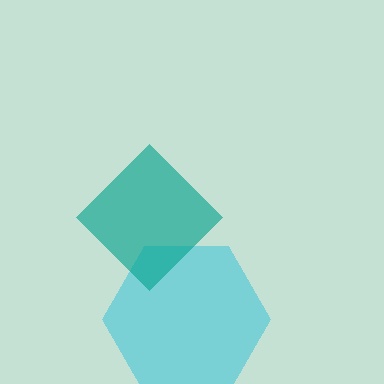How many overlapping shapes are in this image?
There are 2 overlapping shapes in the image.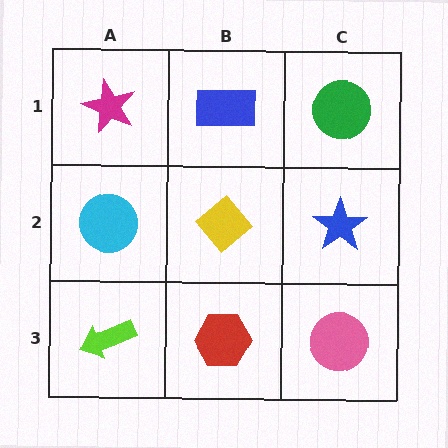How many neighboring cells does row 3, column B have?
3.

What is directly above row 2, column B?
A blue rectangle.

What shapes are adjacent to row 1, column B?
A yellow diamond (row 2, column B), a magenta star (row 1, column A), a green circle (row 1, column C).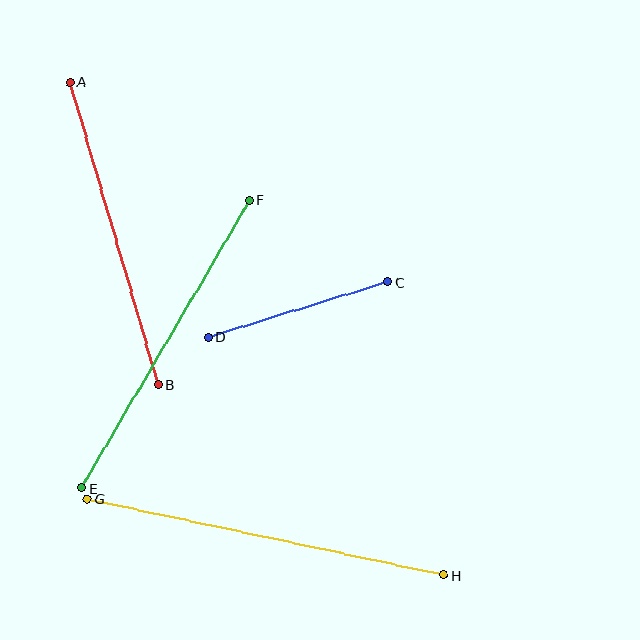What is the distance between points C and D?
The distance is approximately 188 pixels.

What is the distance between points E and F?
The distance is approximately 334 pixels.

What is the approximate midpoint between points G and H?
The midpoint is at approximately (266, 537) pixels.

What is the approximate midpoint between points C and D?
The midpoint is at approximately (298, 310) pixels.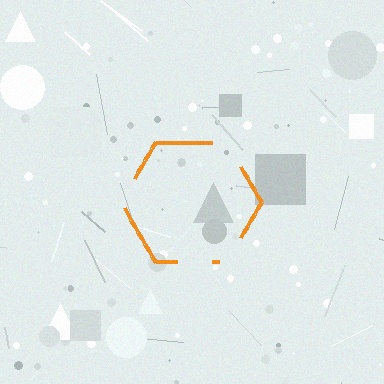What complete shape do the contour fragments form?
The contour fragments form a hexagon.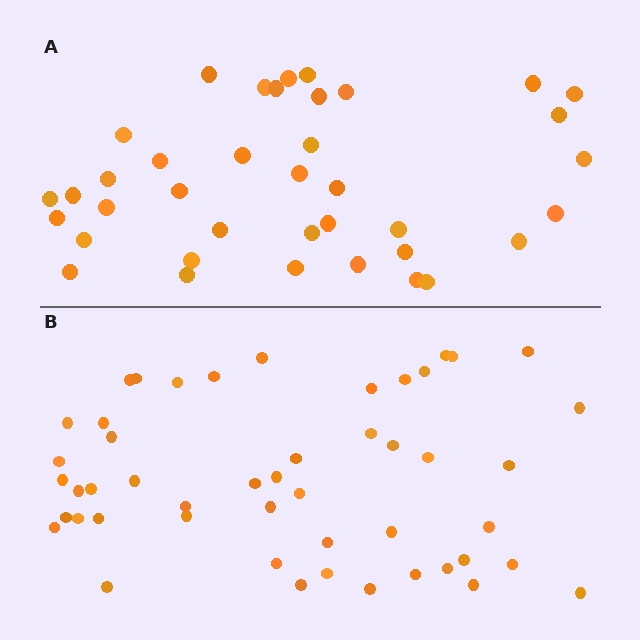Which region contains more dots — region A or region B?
Region B (the bottom region) has more dots.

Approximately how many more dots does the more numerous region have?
Region B has roughly 12 or so more dots than region A.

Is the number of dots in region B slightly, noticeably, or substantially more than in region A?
Region B has noticeably more, but not dramatically so. The ratio is roughly 1.3 to 1.